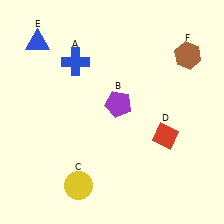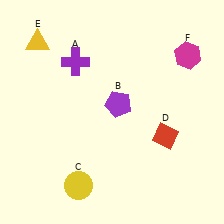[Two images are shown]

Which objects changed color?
A changed from blue to purple. E changed from blue to yellow. F changed from brown to magenta.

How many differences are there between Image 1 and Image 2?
There are 3 differences between the two images.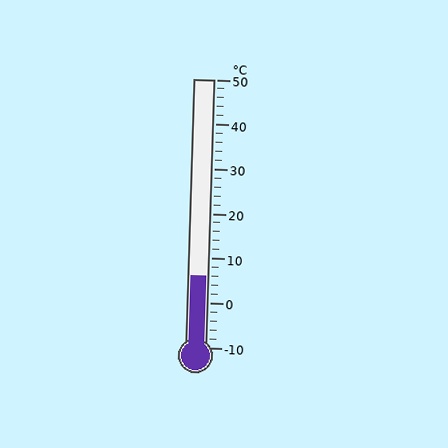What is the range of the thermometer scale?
The thermometer scale ranges from -10°C to 50°C.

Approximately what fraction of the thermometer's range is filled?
The thermometer is filled to approximately 25% of its range.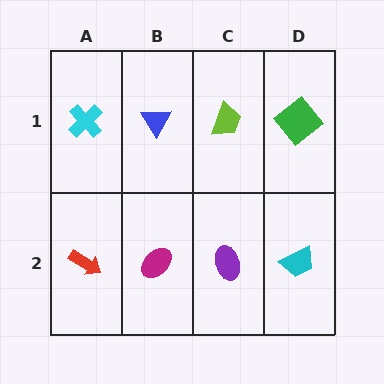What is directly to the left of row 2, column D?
A purple ellipse.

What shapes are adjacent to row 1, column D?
A cyan trapezoid (row 2, column D), a lime trapezoid (row 1, column C).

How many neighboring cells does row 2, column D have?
2.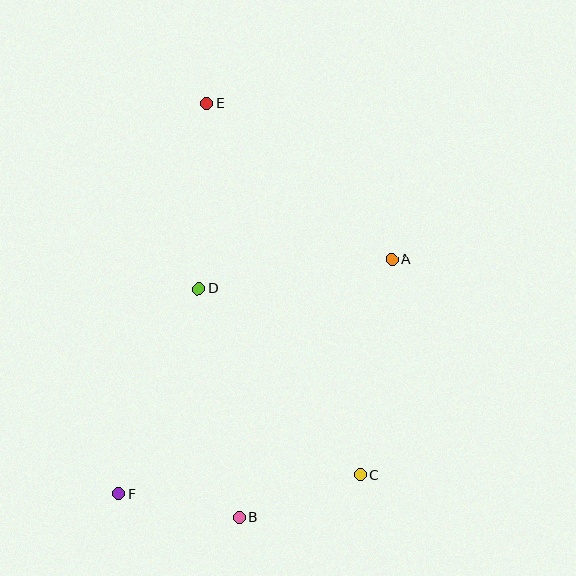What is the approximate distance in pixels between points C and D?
The distance between C and D is approximately 246 pixels.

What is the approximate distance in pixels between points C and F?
The distance between C and F is approximately 242 pixels.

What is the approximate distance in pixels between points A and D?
The distance between A and D is approximately 195 pixels.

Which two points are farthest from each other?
Points B and E are farthest from each other.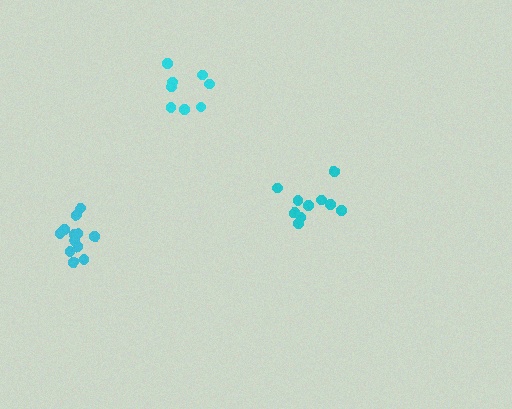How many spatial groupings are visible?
There are 3 spatial groupings.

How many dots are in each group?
Group 1: 12 dots, Group 2: 10 dots, Group 3: 8 dots (30 total).